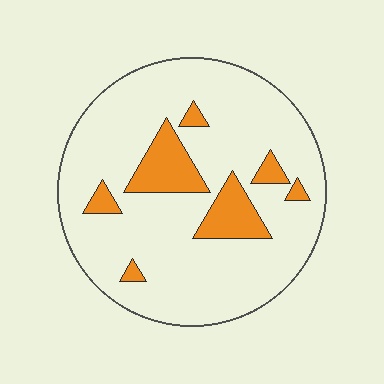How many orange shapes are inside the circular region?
7.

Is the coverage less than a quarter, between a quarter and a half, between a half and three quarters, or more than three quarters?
Less than a quarter.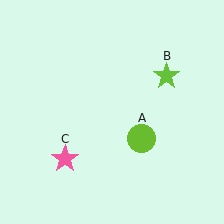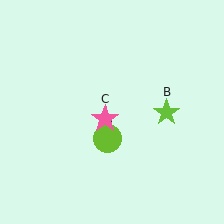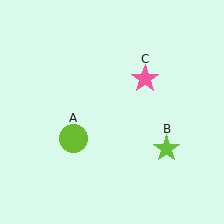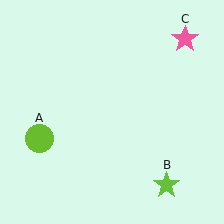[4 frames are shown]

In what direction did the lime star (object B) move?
The lime star (object B) moved down.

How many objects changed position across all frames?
3 objects changed position: lime circle (object A), lime star (object B), pink star (object C).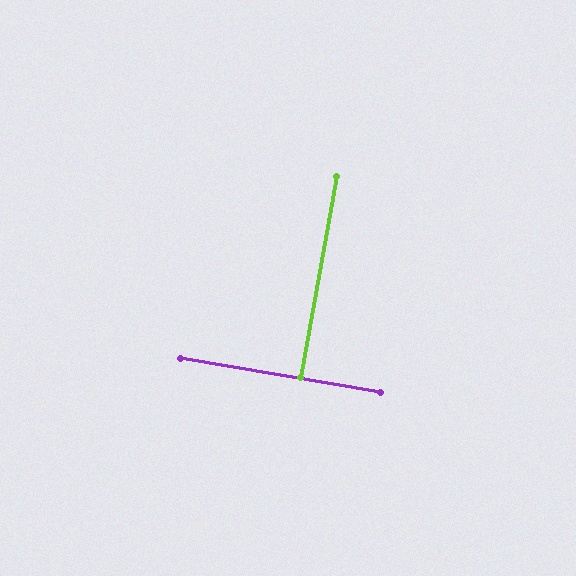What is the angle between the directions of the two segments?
Approximately 90 degrees.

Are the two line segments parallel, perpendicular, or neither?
Perpendicular — they meet at approximately 90°.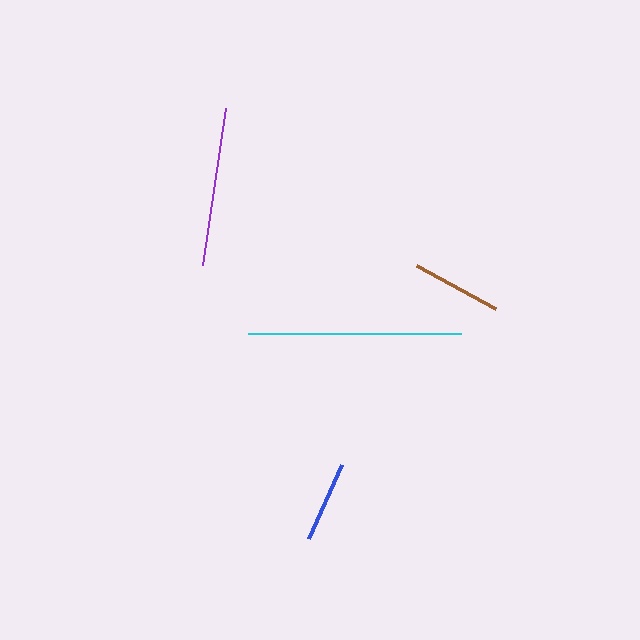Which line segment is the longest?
The cyan line is the longest at approximately 213 pixels.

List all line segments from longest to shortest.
From longest to shortest: cyan, purple, brown, blue.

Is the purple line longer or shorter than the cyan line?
The cyan line is longer than the purple line.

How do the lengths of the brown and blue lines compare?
The brown and blue lines are approximately the same length.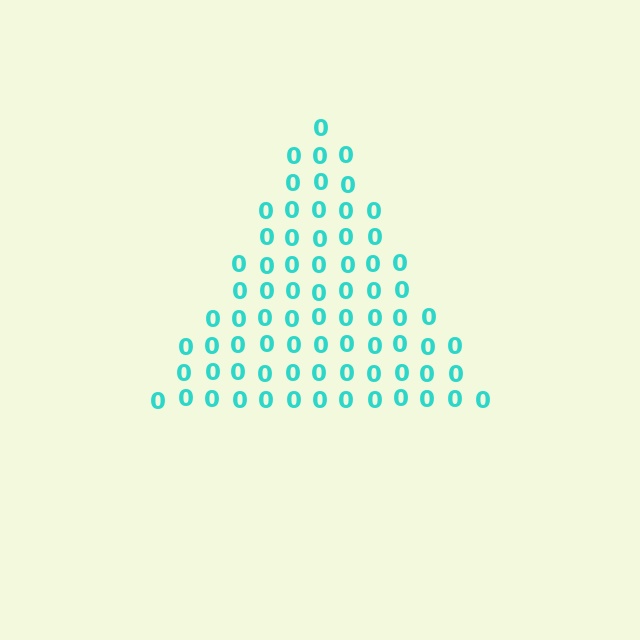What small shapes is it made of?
It is made of small digit 0's.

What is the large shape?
The large shape is a triangle.